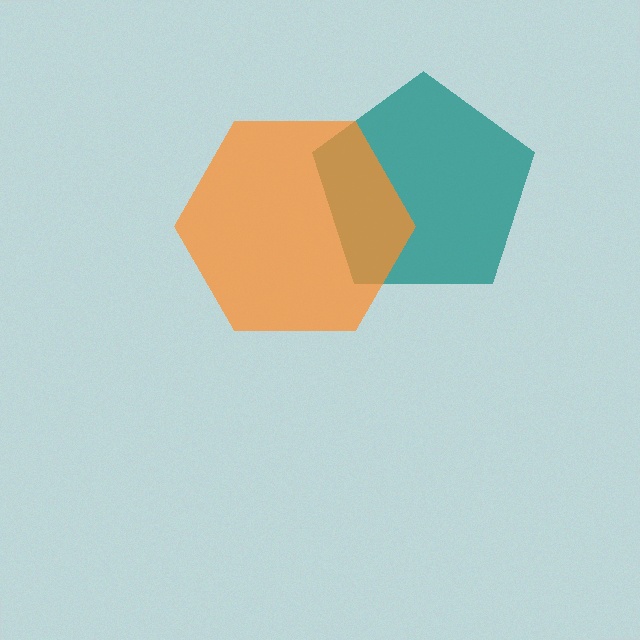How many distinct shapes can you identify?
There are 2 distinct shapes: a teal pentagon, an orange hexagon.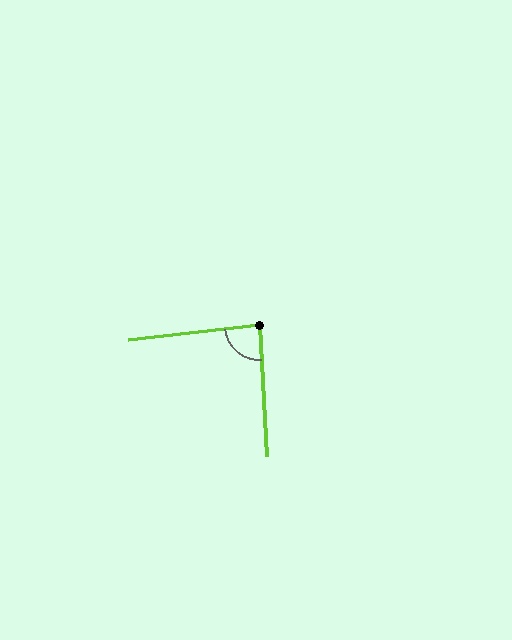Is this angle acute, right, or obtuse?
It is approximately a right angle.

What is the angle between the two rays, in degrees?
Approximately 87 degrees.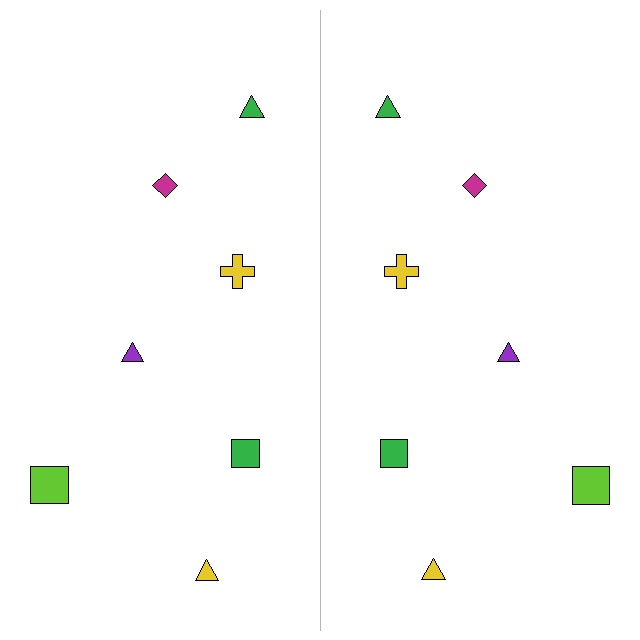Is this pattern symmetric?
Yes, this pattern has bilateral (reflection) symmetry.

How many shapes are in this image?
There are 14 shapes in this image.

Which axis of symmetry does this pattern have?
The pattern has a vertical axis of symmetry running through the center of the image.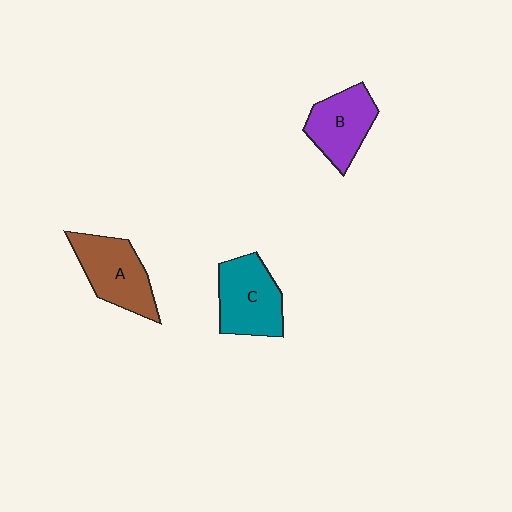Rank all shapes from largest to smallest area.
From largest to smallest: C (teal), A (brown), B (purple).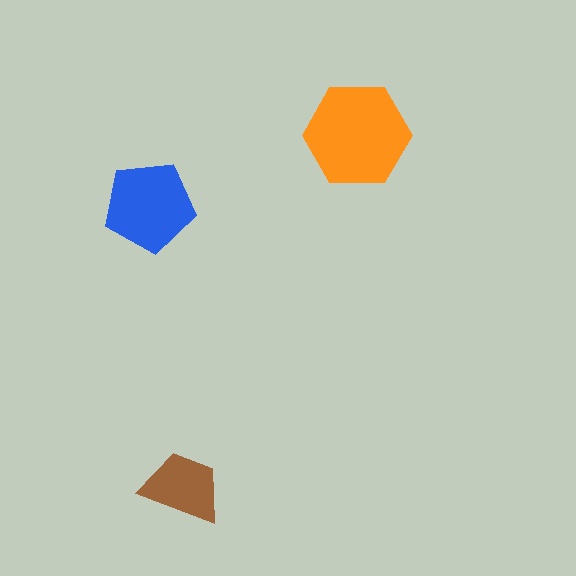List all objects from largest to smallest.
The orange hexagon, the blue pentagon, the brown trapezoid.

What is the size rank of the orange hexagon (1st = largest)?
1st.